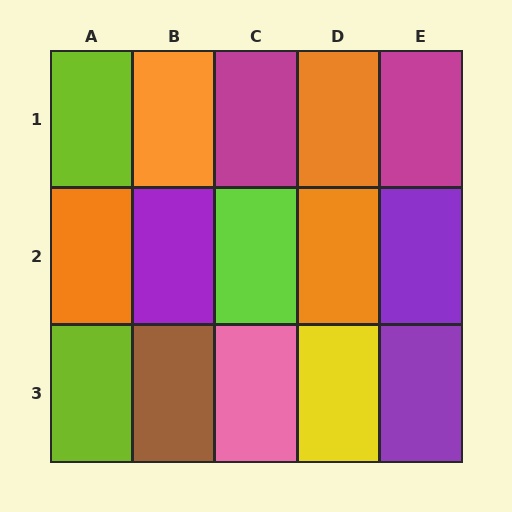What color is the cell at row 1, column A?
Lime.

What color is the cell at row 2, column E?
Purple.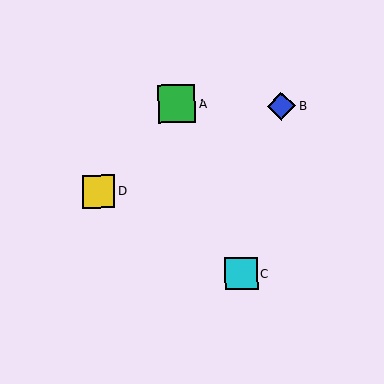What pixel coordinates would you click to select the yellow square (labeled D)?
Click at (99, 191) to select the yellow square D.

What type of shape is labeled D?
Shape D is a yellow square.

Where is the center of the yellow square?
The center of the yellow square is at (99, 191).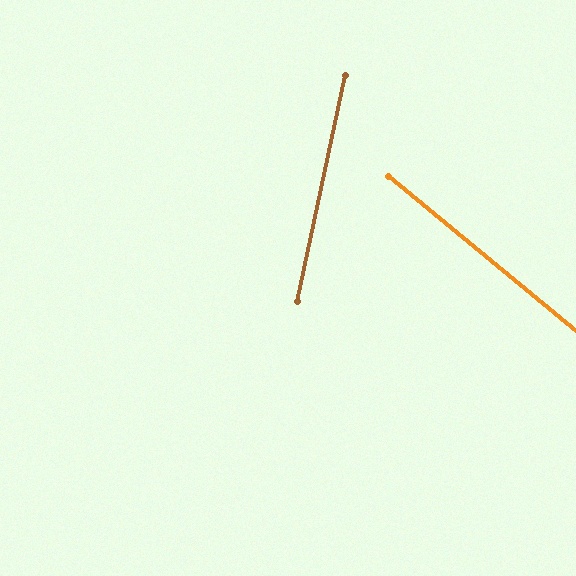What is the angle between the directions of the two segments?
Approximately 62 degrees.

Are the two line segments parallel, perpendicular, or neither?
Neither parallel nor perpendicular — they differ by about 62°.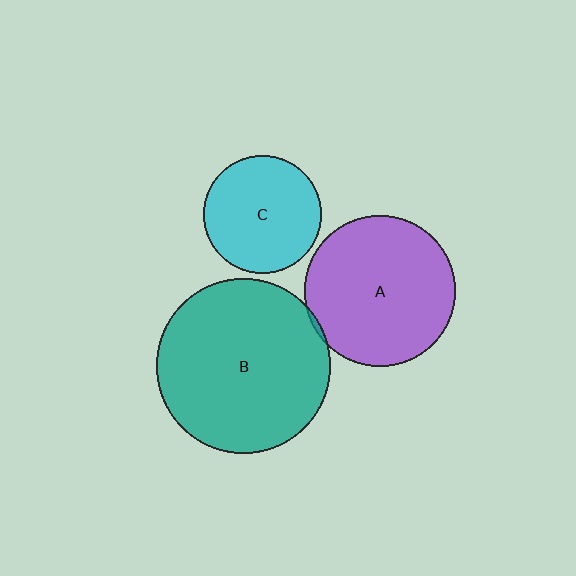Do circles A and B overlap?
Yes.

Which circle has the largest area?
Circle B (teal).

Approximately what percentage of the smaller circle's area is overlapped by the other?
Approximately 5%.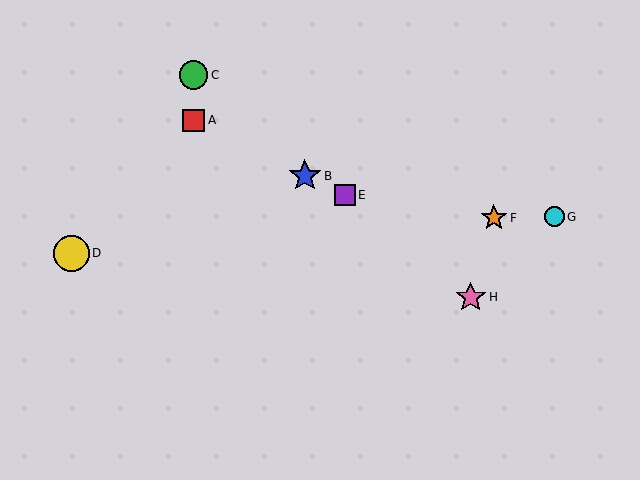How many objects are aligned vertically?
2 objects (A, C) are aligned vertically.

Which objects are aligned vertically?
Objects A, C are aligned vertically.